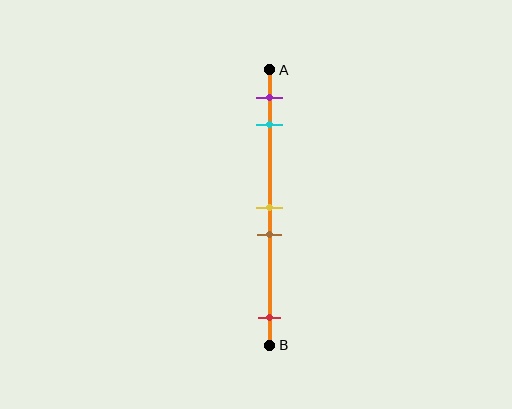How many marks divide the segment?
There are 5 marks dividing the segment.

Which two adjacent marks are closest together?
The yellow and brown marks are the closest adjacent pair.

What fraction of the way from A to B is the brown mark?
The brown mark is approximately 60% (0.6) of the way from A to B.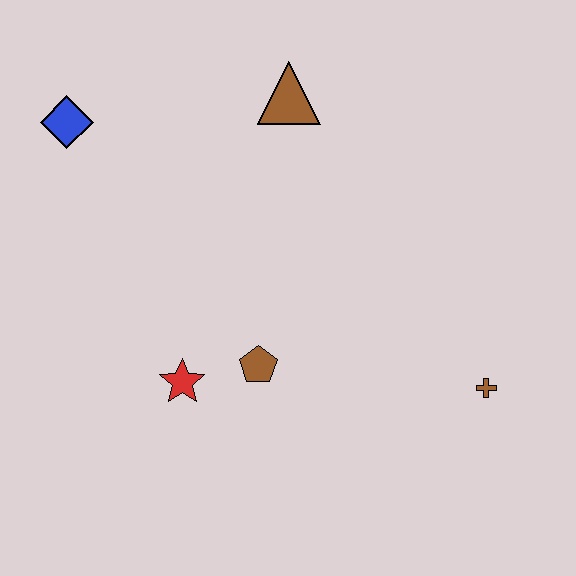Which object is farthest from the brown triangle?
The brown cross is farthest from the brown triangle.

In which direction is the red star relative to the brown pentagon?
The red star is to the left of the brown pentagon.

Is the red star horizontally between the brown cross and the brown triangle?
No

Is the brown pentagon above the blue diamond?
No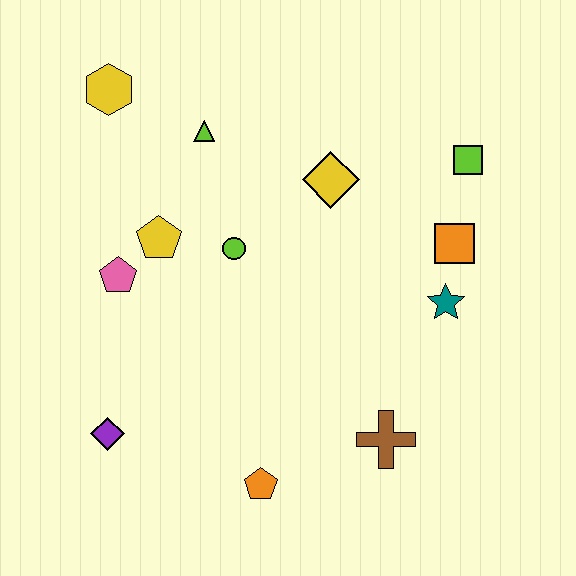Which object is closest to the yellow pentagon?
The pink pentagon is closest to the yellow pentagon.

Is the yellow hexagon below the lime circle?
No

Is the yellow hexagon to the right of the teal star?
No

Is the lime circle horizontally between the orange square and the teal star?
No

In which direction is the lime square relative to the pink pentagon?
The lime square is to the right of the pink pentagon.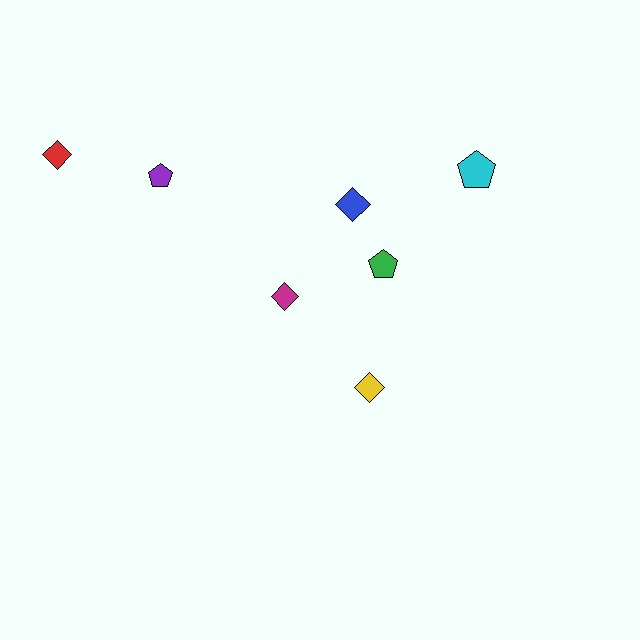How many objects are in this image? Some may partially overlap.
There are 7 objects.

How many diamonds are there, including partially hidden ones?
There are 4 diamonds.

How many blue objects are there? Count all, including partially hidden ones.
There is 1 blue object.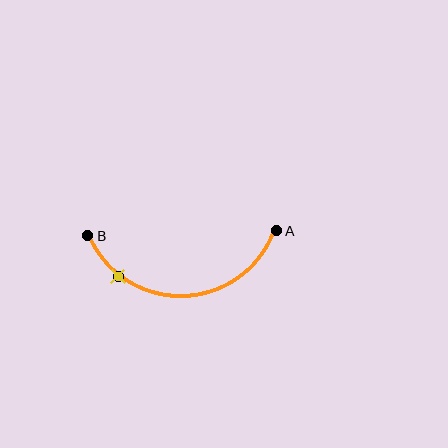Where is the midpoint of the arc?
The arc midpoint is the point on the curve farthest from the straight line joining A and B. It sits below that line.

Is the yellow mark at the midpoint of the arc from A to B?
No. The yellow mark lies on the arc but is closer to endpoint B. The arc midpoint would be at the point on the curve equidistant along the arc from both A and B.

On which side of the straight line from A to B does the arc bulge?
The arc bulges below the straight line connecting A and B.